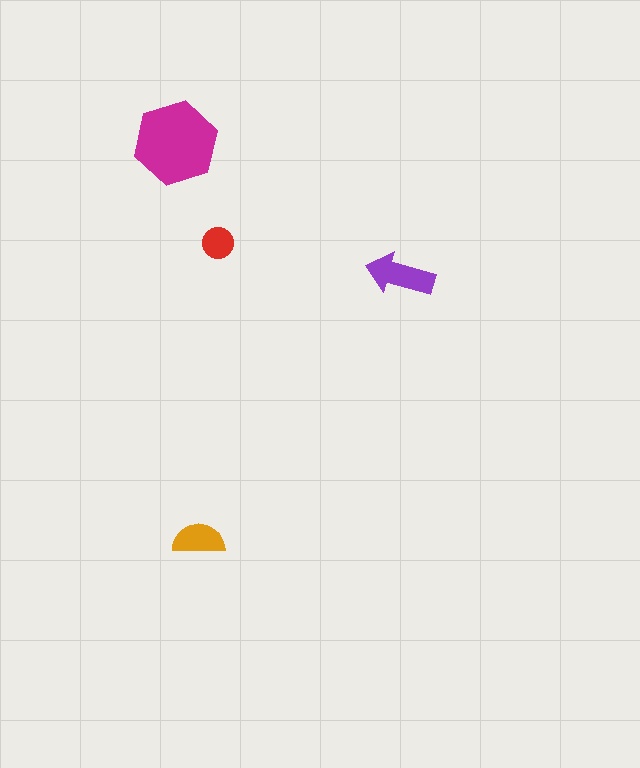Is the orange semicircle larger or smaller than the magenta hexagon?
Smaller.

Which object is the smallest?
The red circle.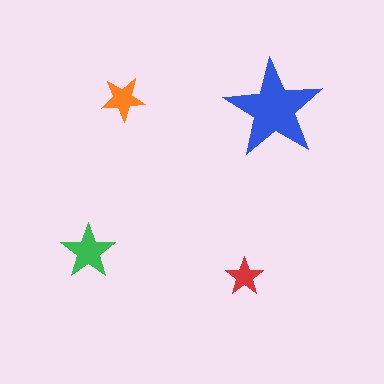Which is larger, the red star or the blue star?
The blue one.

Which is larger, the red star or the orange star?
The orange one.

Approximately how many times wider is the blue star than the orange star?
About 2 times wider.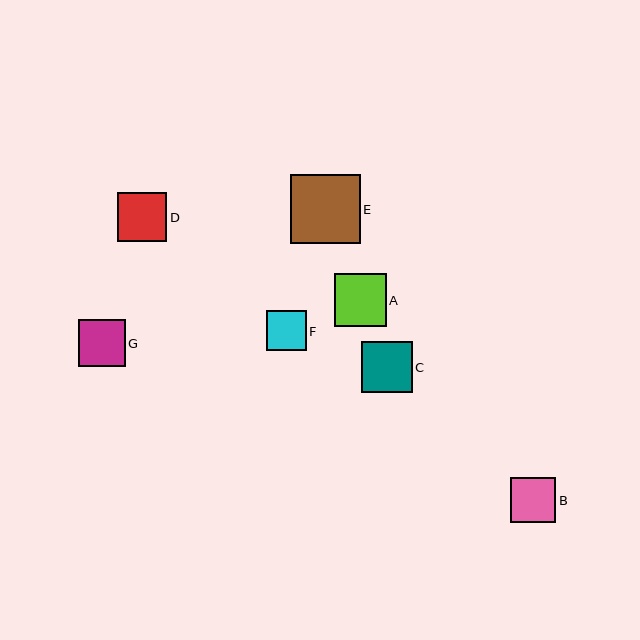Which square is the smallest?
Square F is the smallest with a size of approximately 39 pixels.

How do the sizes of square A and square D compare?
Square A and square D are approximately the same size.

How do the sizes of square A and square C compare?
Square A and square C are approximately the same size.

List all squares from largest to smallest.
From largest to smallest: E, A, C, D, G, B, F.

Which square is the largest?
Square E is the largest with a size of approximately 69 pixels.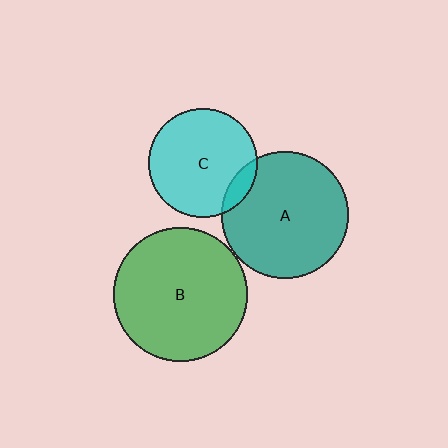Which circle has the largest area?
Circle B (green).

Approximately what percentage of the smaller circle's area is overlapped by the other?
Approximately 10%.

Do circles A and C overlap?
Yes.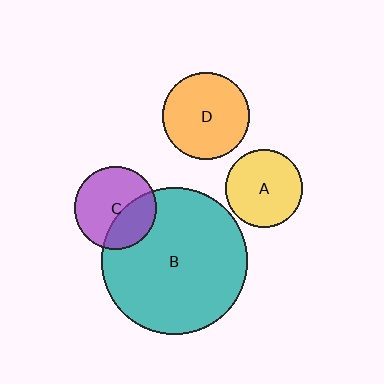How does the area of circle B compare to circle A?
Approximately 3.6 times.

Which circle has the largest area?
Circle B (teal).